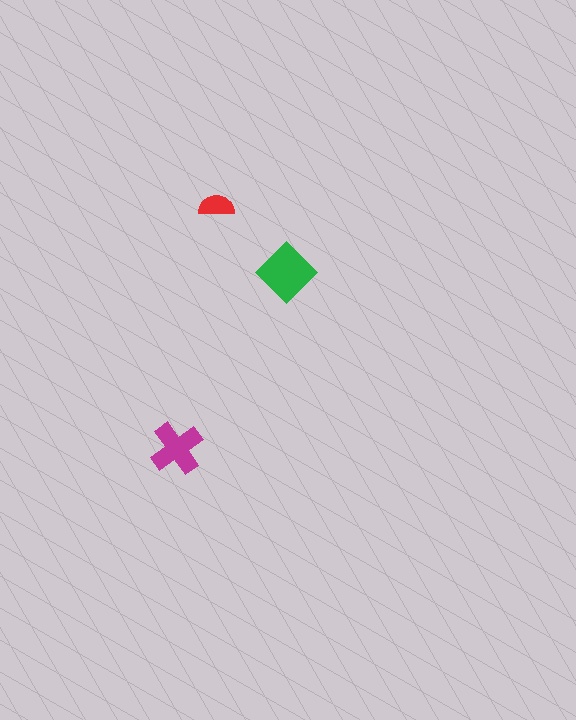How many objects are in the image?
There are 3 objects in the image.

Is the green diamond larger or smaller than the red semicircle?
Larger.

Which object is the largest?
The green diamond.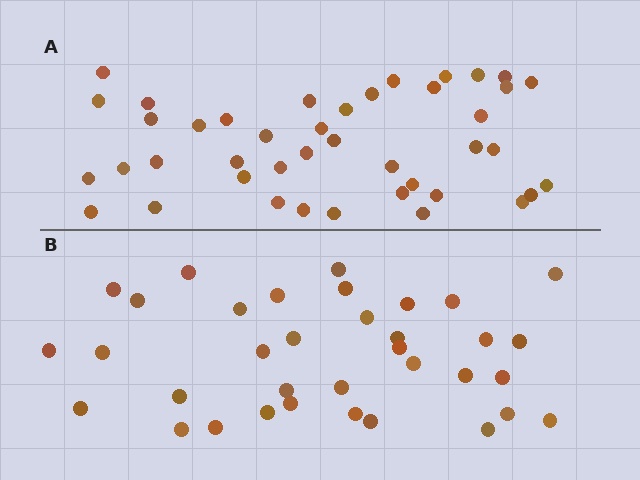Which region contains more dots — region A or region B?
Region A (the top region) has more dots.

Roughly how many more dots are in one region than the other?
Region A has roughly 8 or so more dots than region B.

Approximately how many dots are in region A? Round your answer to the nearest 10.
About 40 dots. (The exact count is 42, which rounds to 40.)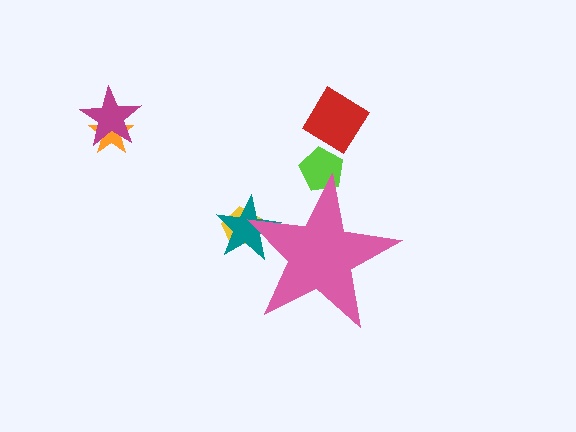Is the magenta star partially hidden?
No, the magenta star is fully visible.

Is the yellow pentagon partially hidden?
Yes, the yellow pentagon is partially hidden behind the pink star.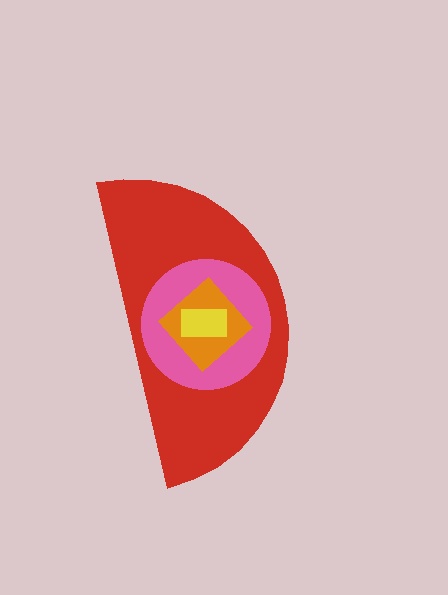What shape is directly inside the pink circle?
The orange diamond.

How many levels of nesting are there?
4.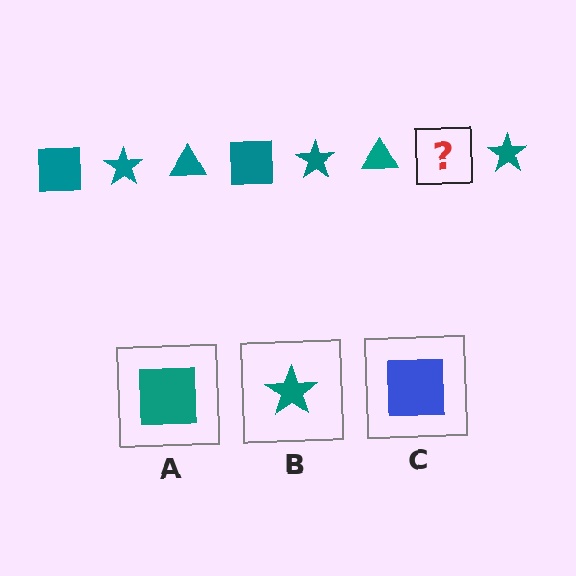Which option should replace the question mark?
Option A.